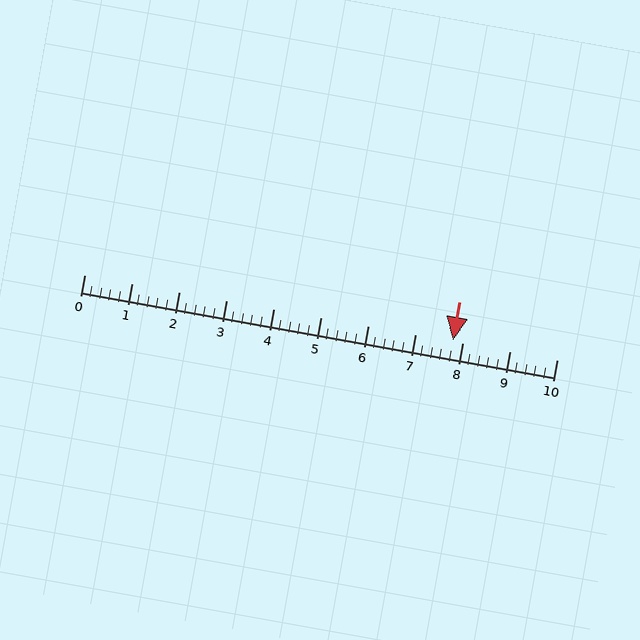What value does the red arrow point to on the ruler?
The red arrow points to approximately 7.8.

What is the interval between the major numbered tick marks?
The major tick marks are spaced 1 units apart.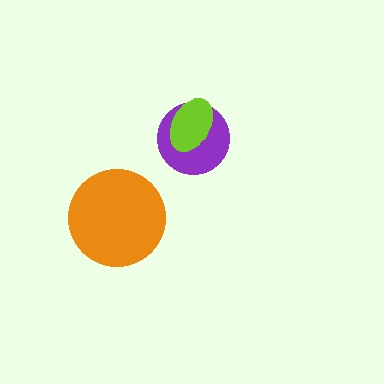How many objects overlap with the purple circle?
1 object overlaps with the purple circle.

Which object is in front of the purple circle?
The lime ellipse is in front of the purple circle.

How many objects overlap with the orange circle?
0 objects overlap with the orange circle.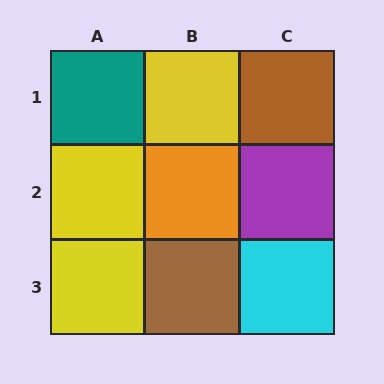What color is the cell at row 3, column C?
Cyan.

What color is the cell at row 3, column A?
Yellow.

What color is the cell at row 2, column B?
Orange.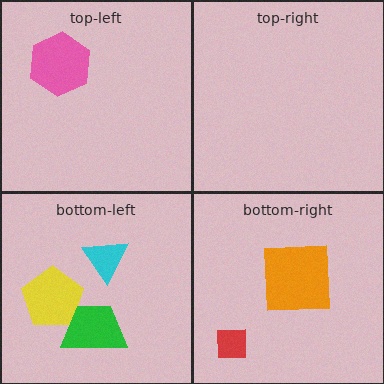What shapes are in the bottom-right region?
The red square, the orange square.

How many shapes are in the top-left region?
1.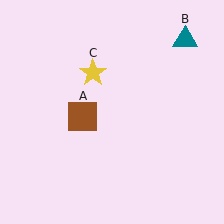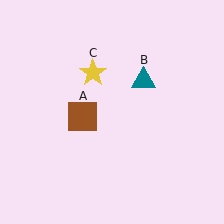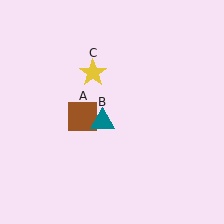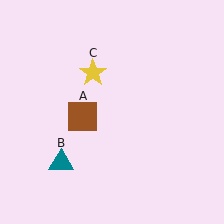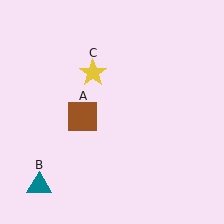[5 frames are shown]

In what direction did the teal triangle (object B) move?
The teal triangle (object B) moved down and to the left.